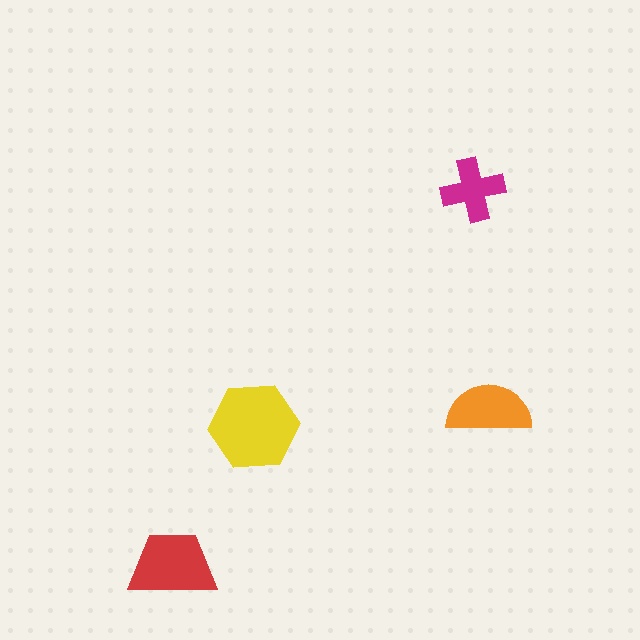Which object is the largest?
The yellow hexagon.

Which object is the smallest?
The magenta cross.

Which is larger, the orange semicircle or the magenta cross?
The orange semicircle.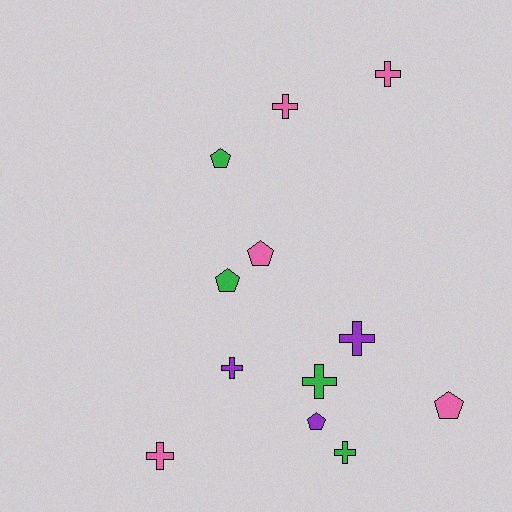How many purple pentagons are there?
There is 1 purple pentagon.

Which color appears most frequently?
Pink, with 5 objects.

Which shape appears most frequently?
Cross, with 7 objects.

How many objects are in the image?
There are 12 objects.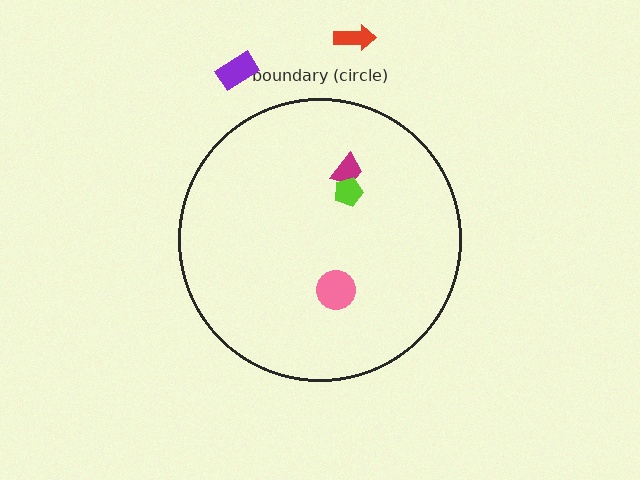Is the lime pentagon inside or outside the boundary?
Inside.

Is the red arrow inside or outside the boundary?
Outside.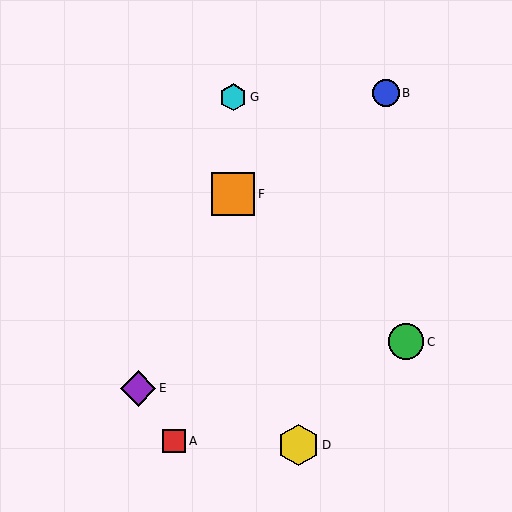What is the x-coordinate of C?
Object C is at x≈406.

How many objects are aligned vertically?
2 objects (F, G) are aligned vertically.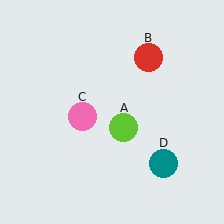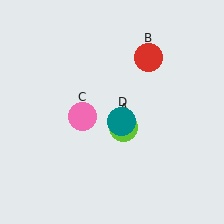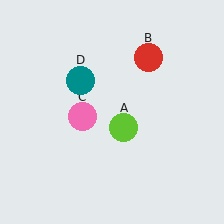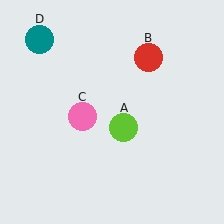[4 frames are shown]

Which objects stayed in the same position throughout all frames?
Lime circle (object A) and red circle (object B) and pink circle (object C) remained stationary.